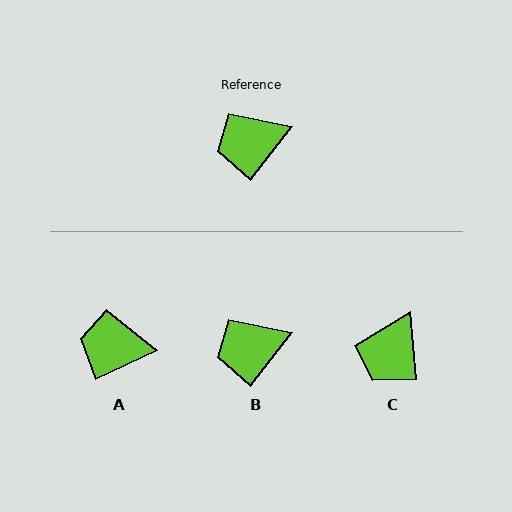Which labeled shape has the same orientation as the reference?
B.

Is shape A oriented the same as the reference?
No, it is off by about 27 degrees.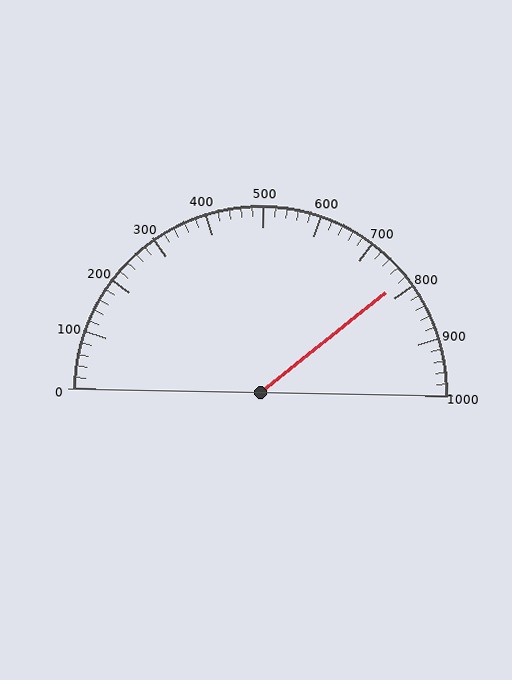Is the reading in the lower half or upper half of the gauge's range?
The reading is in the upper half of the range (0 to 1000).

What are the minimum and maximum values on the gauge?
The gauge ranges from 0 to 1000.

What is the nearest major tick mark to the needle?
The nearest major tick mark is 800.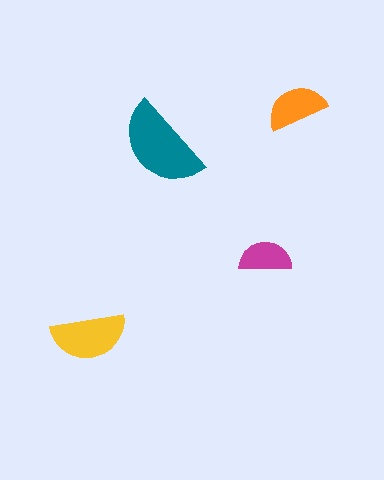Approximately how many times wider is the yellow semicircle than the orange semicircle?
About 1.5 times wider.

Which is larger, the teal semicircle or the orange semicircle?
The teal one.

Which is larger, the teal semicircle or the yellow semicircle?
The teal one.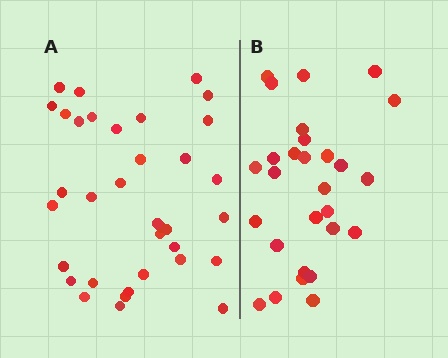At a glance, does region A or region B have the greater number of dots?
Region A (the left region) has more dots.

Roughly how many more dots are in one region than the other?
Region A has roughly 8 or so more dots than region B.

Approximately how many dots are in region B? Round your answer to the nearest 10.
About 30 dots. (The exact count is 28, which rounds to 30.)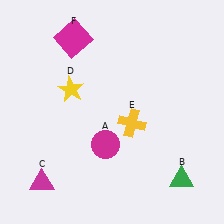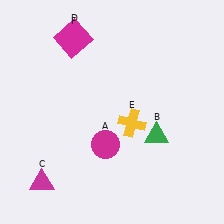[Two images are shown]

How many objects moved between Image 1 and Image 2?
2 objects moved between the two images.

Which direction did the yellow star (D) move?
The yellow star (D) moved up.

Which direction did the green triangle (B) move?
The green triangle (B) moved up.